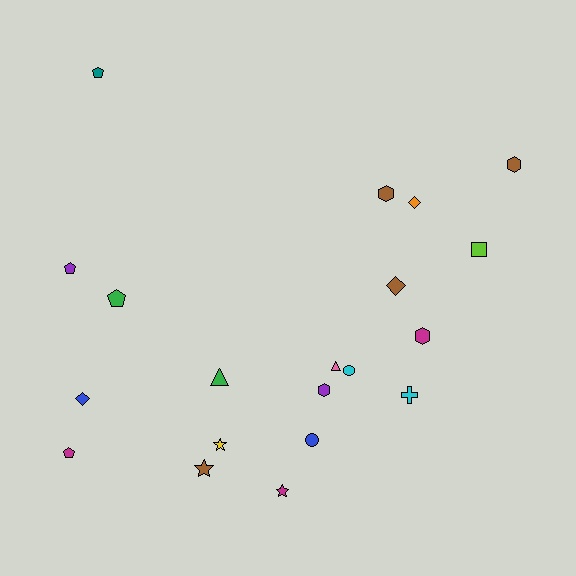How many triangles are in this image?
There are 2 triangles.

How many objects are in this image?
There are 20 objects.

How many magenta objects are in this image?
There are 3 magenta objects.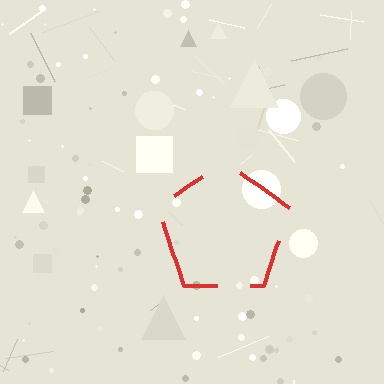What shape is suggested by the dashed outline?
The dashed outline suggests a pentagon.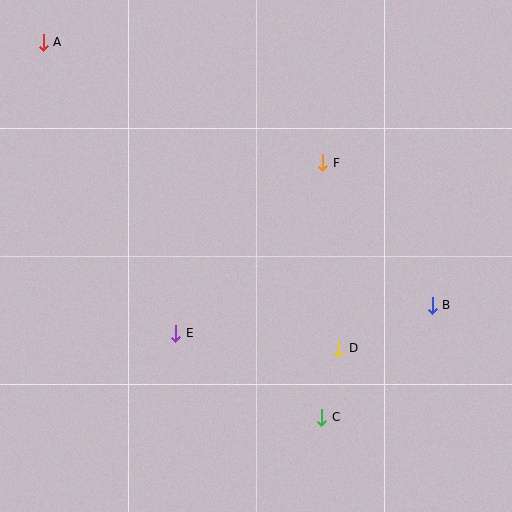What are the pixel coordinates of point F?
Point F is at (323, 163).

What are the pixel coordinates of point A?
Point A is at (43, 42).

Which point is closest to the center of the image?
Point E at (176, 333) is closest to the center.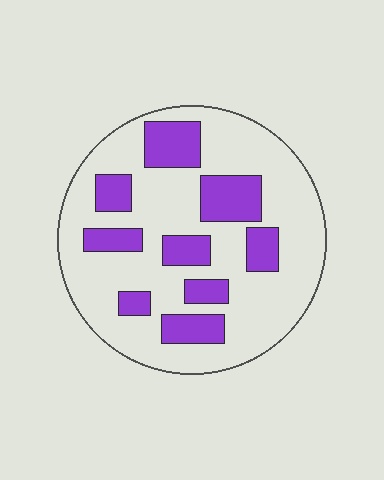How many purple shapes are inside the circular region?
9.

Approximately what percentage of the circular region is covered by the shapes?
Approximately 25%.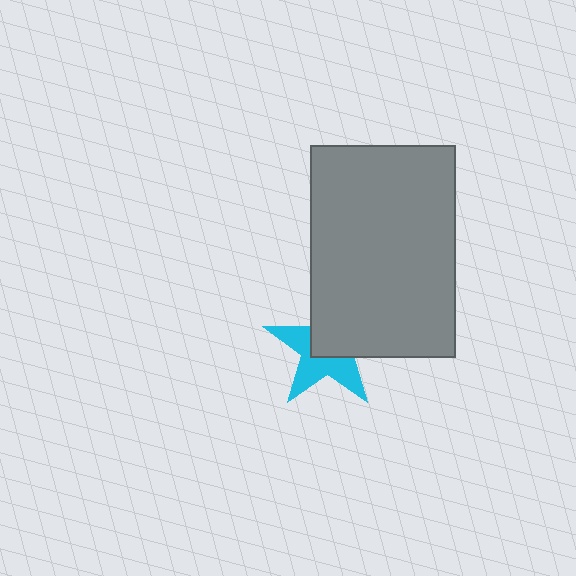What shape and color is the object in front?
The object in front is a gray rectangle.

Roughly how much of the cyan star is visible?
About half of it is visible (roughly 50%).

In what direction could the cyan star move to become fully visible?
The cyan star could move toward the lower-left. That would shift it out from behind the gray rectangle entirely.